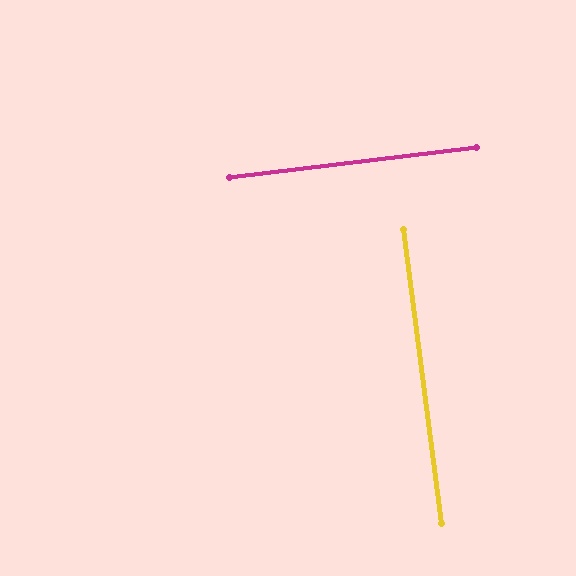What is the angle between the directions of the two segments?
Approximately 90 degrees.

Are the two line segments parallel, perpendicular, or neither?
Perpendicular — they meet at approximately 90°.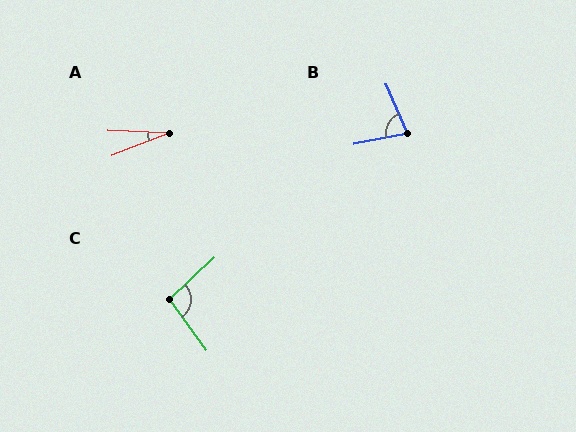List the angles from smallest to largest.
A (23°), B (78°), C (97°).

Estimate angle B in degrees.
Approximately 78 degrees.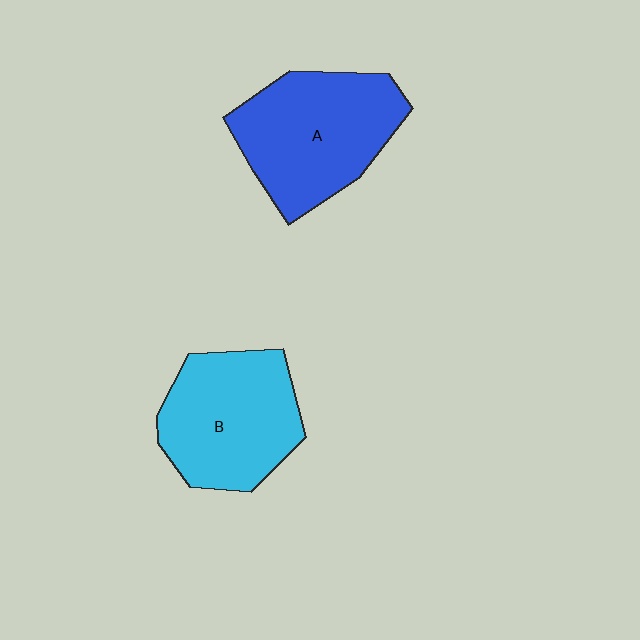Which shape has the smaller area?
Shape B (cyan).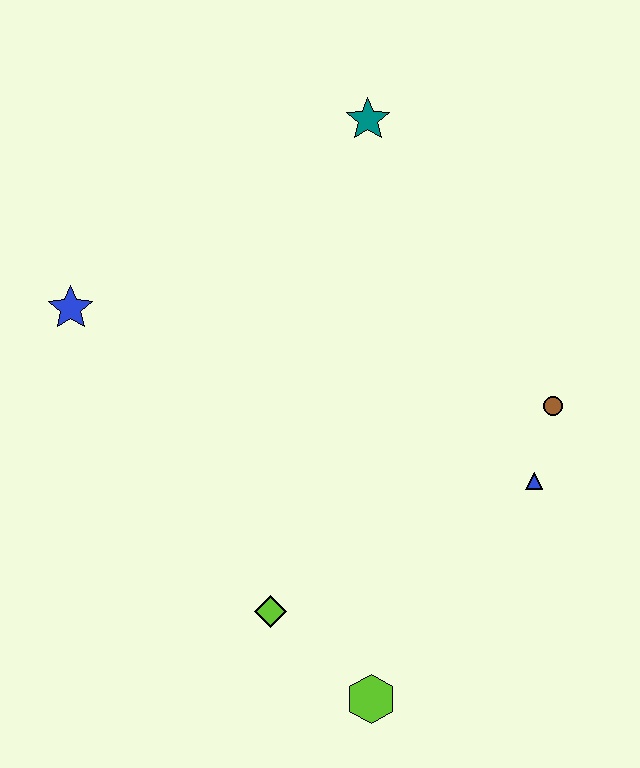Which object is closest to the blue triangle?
The brown circle is closest to the blue triangle.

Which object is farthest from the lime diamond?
The teal star is farthest from the lime diamond.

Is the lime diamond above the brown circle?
No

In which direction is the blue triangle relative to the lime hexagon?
The blue triangle is above the lime hexagon.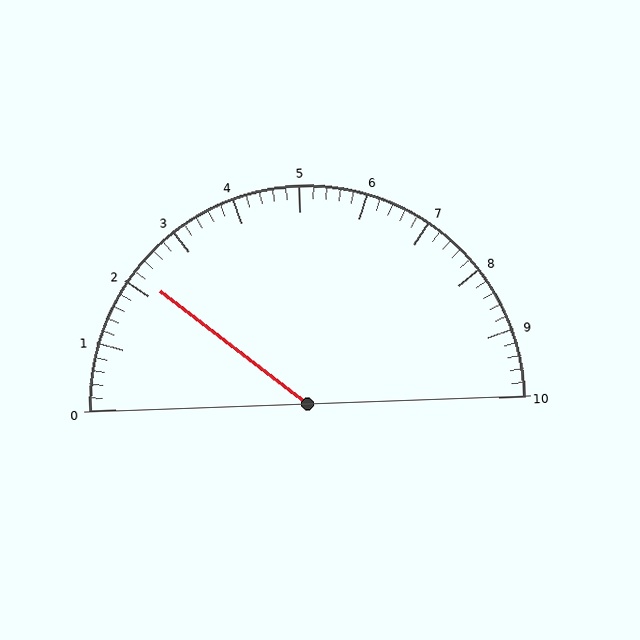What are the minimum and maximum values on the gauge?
The gauge ranges from 0 to 10.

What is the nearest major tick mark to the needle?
The nearest major tick mark is 2.